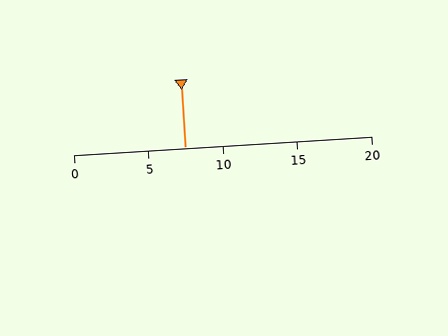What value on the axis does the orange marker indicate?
The marker indicates approximately 7.5.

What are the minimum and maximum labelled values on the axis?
The axis runs from 0 to 20.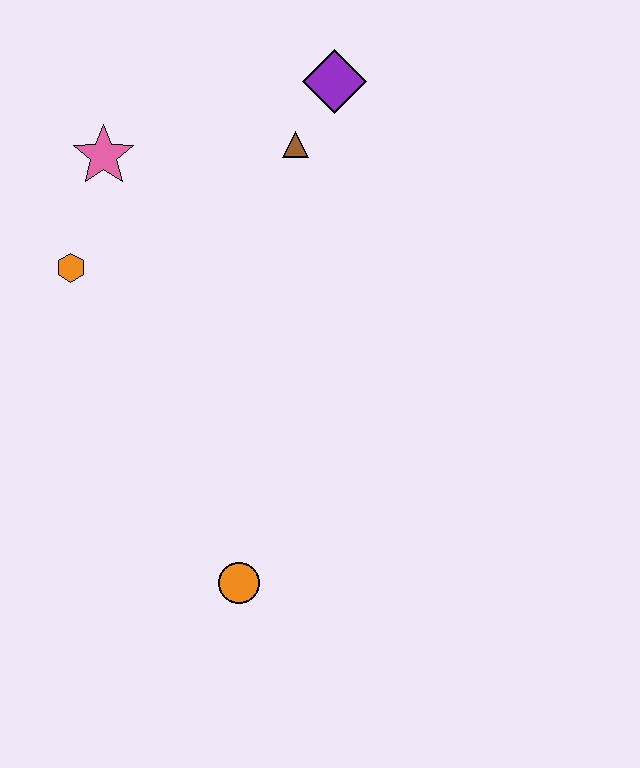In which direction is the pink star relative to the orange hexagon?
The pink star is above the orange hexagon.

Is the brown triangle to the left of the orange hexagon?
No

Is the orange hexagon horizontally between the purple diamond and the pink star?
No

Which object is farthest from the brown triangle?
The orange circle is farthest from the brown triangle.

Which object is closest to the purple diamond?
The brown triangle is closest to the purple diamond.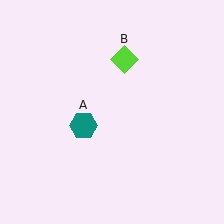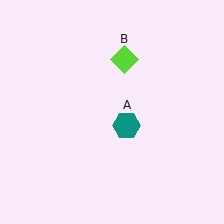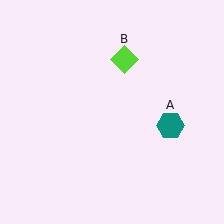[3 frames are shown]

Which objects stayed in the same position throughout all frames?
Lime diamond (object B) remained stationary.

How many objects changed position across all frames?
1 object changed position: teal hexagon (object A).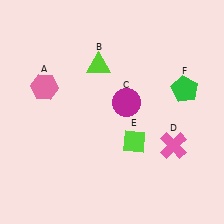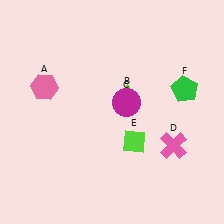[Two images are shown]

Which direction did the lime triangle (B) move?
The lime triangle (B) moved down.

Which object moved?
The lime triangle (B) moved down.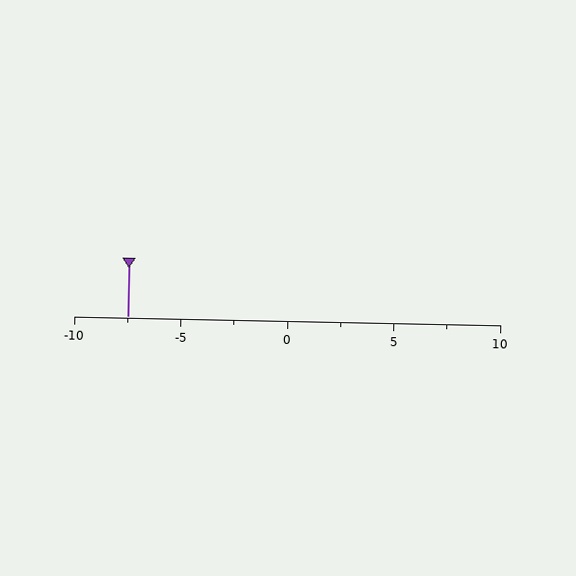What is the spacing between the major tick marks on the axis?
The major ticks are spaced 5 apart.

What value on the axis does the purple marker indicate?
The marker indicates approximately -7.5.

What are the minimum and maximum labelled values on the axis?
The axis runs from -10 to 10.